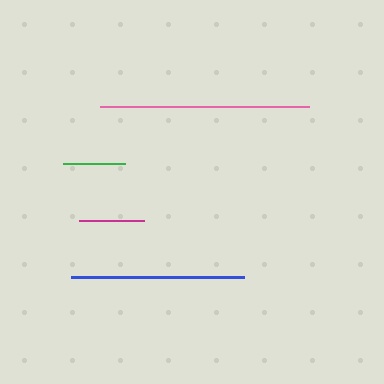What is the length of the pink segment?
The pink segment is approximately 209 pixels long.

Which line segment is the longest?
The pink line is the longest at approximately 209 pixels.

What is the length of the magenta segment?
The magenta segment is approximately 64 pixels long.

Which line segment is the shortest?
The green line is the shortest at approximately 62 pixels.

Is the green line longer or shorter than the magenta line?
The magenta line is longer than the green line.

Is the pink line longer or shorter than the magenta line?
The pink line is longer than the magenta line.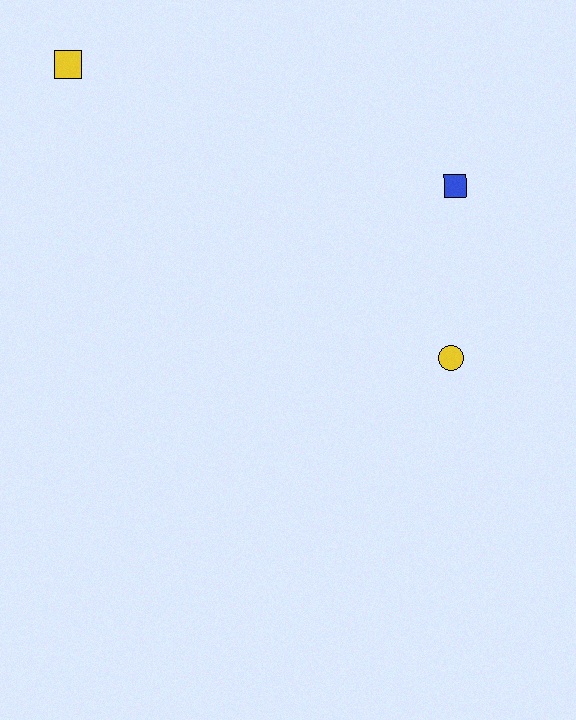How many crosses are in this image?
There are no crosses.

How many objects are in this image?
There are 3 objects.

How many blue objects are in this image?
There is 1 blue object.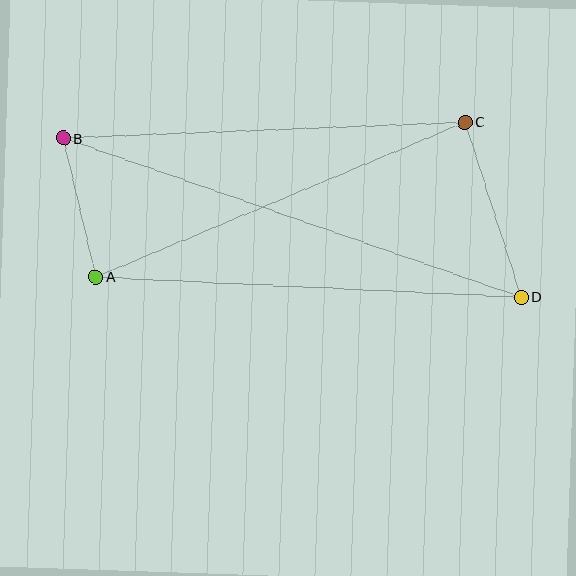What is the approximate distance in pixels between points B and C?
The distance between B and C is approximately 402 pixels.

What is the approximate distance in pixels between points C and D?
The distance between C and D is approximately 184 pixels.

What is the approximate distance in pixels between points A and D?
The distance between A and D is approximately 425 pixels.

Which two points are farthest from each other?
Points B and D are farthest from each other.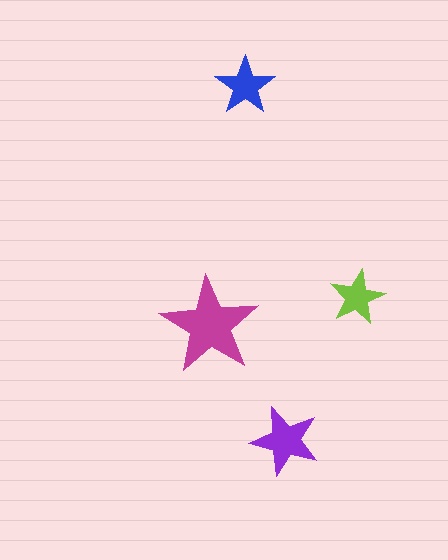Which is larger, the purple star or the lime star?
The purple one.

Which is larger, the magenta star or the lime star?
The magenta one.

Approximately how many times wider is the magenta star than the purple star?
About 1.5 times wider.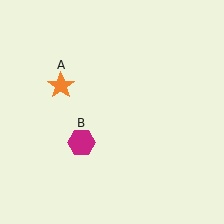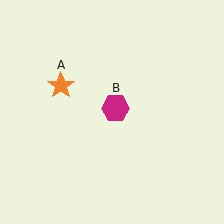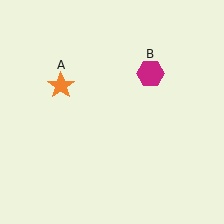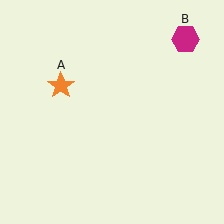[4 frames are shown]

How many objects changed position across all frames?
1 object changed position: magenta hexagon (object B).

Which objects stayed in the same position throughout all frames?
Orange star (object A) remained stationary.